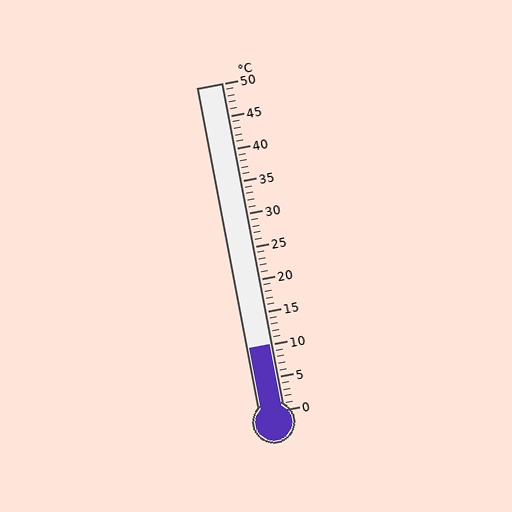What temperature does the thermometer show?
The thermometer shows approximately 10°C.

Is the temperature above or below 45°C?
The temperature is below 45°C.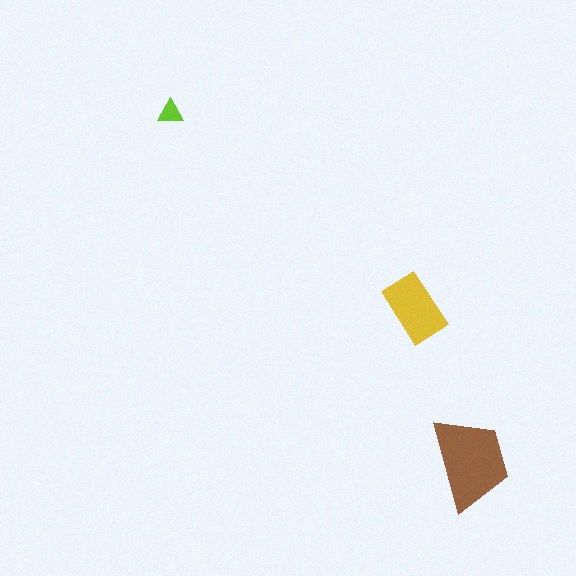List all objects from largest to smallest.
The brown trapezoid, the yellow rectangle, the lime triangle.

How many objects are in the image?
There are 3 objects in the image.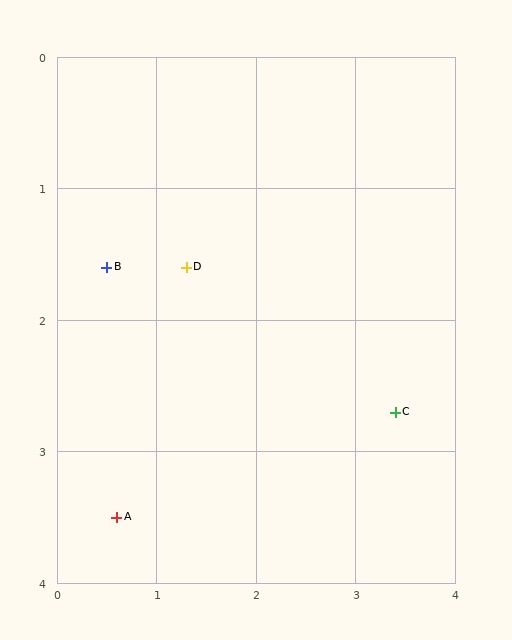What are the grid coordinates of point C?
Point C is at approximately (3.4, 2.7).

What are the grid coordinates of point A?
Point A is at approximately (0.6, 3.5).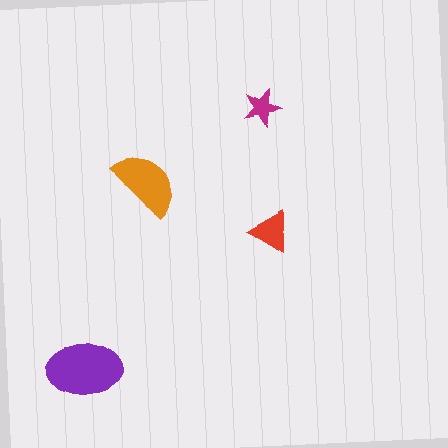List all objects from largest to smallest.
The purple ellipse, the orange semicircle, the red triangle, the magenta star.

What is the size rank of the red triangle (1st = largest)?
3rd.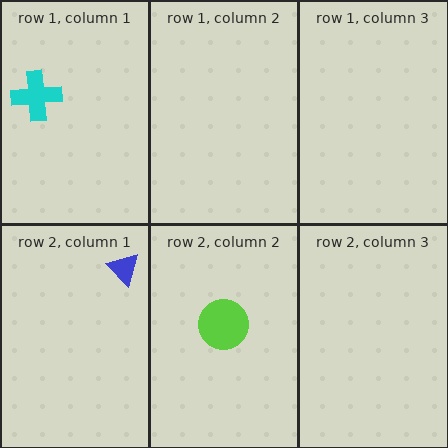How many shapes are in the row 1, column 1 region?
1.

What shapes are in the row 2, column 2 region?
The lime circle.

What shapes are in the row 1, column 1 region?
The cyan cross.